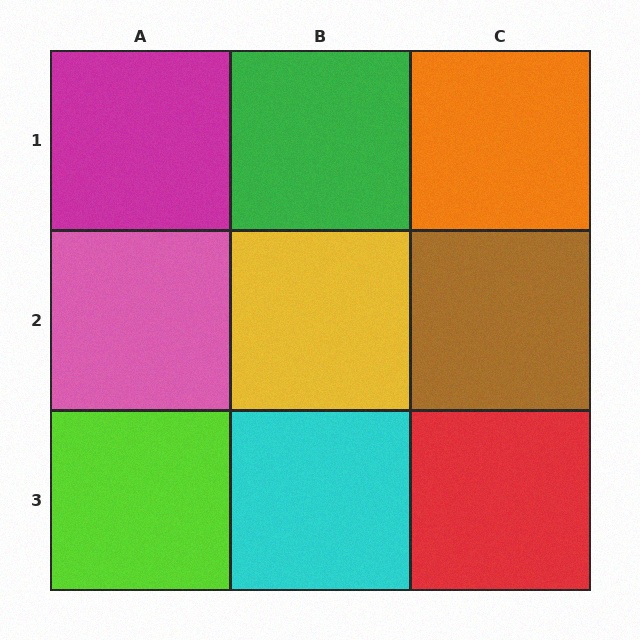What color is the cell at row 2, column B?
Yellow.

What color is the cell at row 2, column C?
Brown.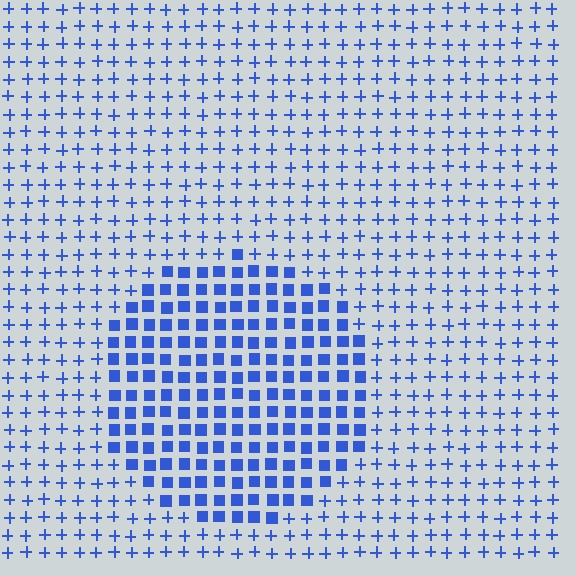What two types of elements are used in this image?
The image uses squares inside the circle region and plus signs outside it.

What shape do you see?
I see a circle.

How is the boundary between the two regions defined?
The boundary is defined by a change in element shape: squares inside vs. plus signs outside. All elements share the same color and spacing.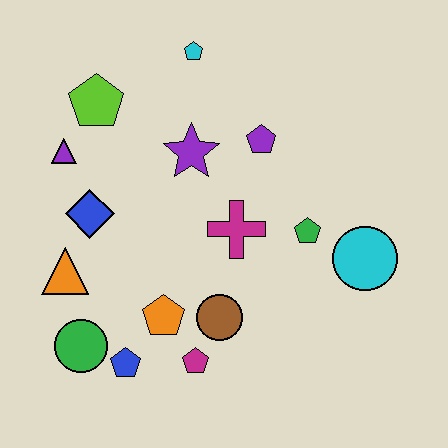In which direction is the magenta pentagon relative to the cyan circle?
The magenta pentagon is to the left of the cyan circle.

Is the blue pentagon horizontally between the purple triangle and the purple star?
Yes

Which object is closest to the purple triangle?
The lime pentagon is closest to the purple triangle.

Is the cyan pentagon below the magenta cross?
No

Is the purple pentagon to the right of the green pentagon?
No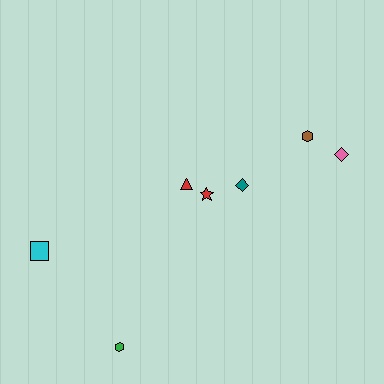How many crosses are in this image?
There are no crosses.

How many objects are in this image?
There are 7 objects.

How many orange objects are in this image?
There are no orange objects.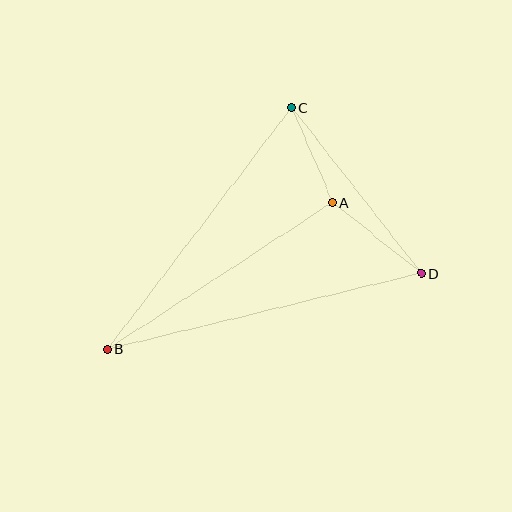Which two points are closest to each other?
Points A and C are closest to each other.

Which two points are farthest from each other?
Points B and D are farthest from each other.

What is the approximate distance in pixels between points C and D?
The distance between C and D is approximately 210 pixels.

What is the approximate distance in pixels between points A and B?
The distance between A and B is approximately 269 pixels.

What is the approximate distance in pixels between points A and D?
The distance between A and D is approximately 113 pixels.